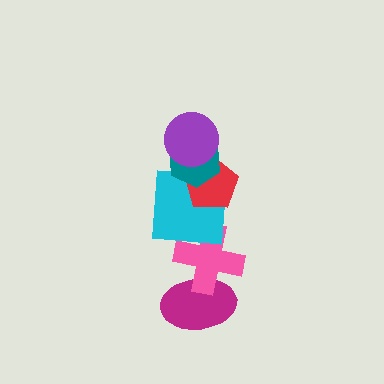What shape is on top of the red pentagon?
The teal hexagon is on top of the red pentagon.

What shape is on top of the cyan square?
The red pentagon is on top of the cyan square.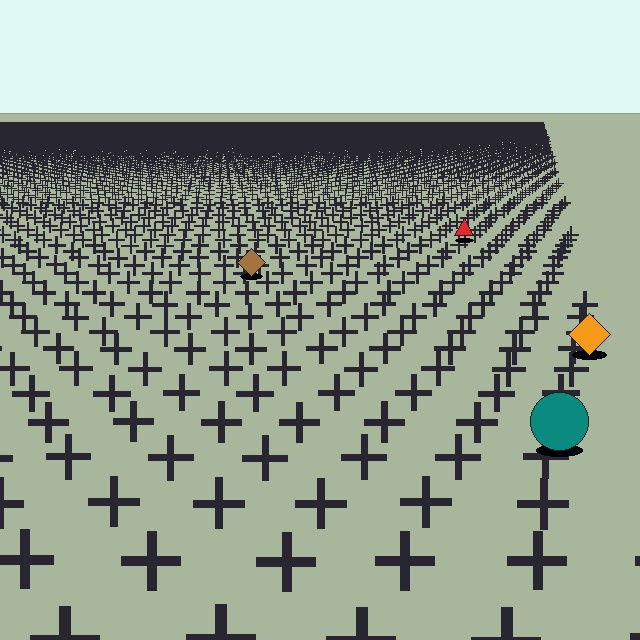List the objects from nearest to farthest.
From nearest to farthest: the teal circle, the orange diamond, the brown diamond, the red triangle.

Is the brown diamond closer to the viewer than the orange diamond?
No. The orange diamond is closer — you can tell from the texture gradient: the ground texture is coarser near it.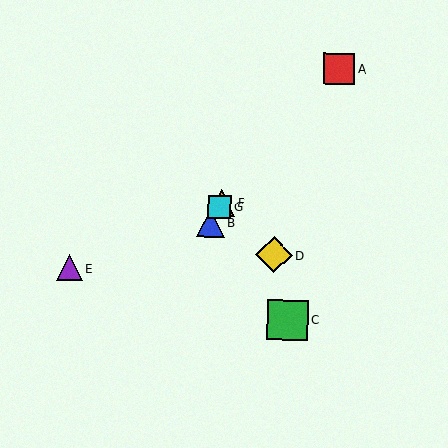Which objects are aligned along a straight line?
Objects B, F, G are aligned along a straight line.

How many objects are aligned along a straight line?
3 objects (B, F, G) are aligned along a straight line.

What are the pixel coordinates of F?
Object F is at (221, 203).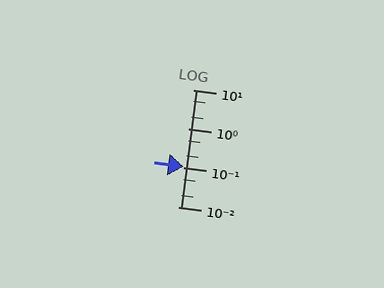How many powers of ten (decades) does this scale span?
The scale spans 3 decades, from 0.01 to 10.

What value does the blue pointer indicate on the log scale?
The pointer indicates approximately 0.11.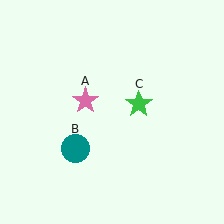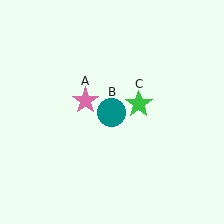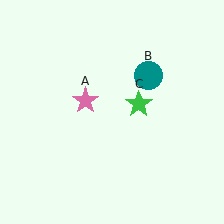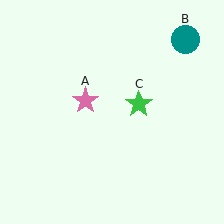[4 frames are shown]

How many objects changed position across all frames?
1 object changed position: teal circle (object B).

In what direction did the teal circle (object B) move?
The teal circle (object B) moved up and to the right.